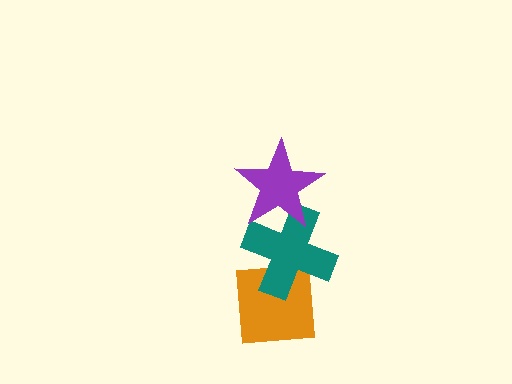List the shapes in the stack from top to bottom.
From top to bottom: the purple star, the teal cross, the orange square.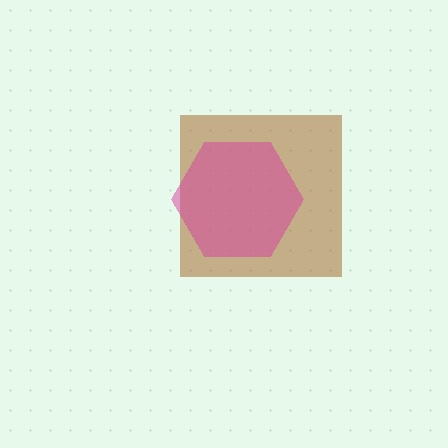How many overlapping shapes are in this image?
There are 2 overlapping shapes in the image.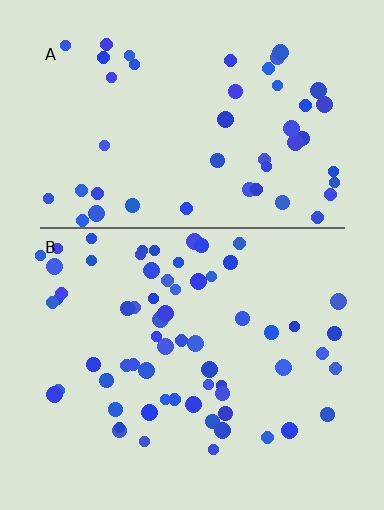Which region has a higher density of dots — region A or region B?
B (the bottom).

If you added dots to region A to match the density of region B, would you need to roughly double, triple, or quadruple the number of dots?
Approximately double.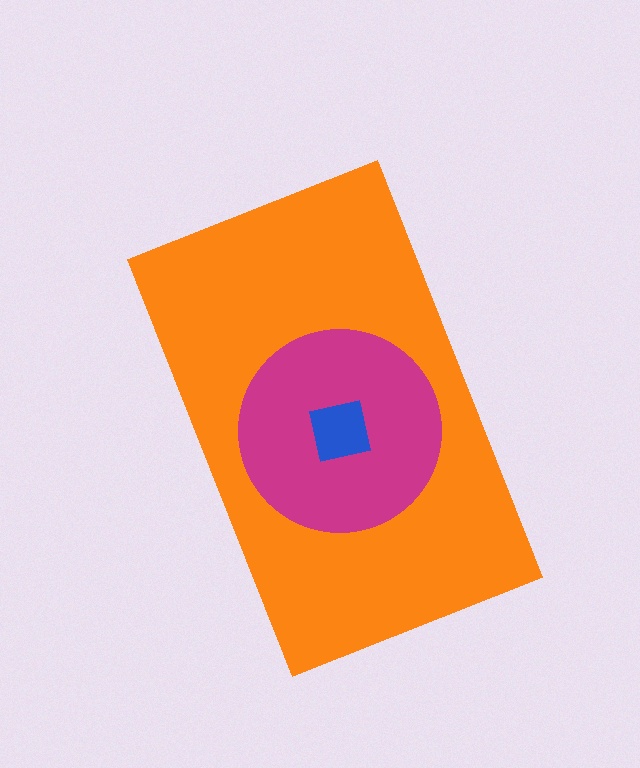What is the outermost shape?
The orange rectangle.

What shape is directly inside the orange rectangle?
The magenta circle.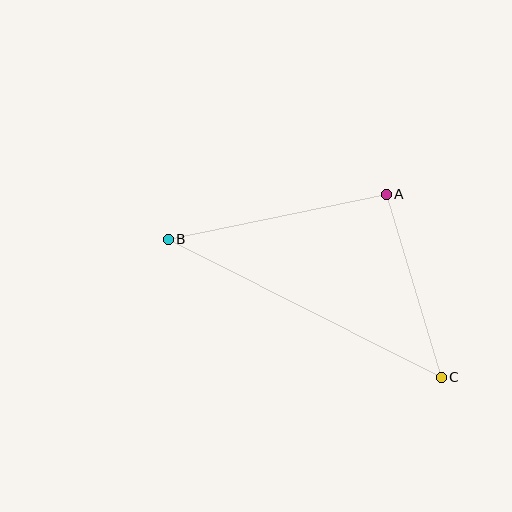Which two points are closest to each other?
Points A and C are closest to each other.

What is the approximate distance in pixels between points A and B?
The distance between A and B is approximately 223 pixels.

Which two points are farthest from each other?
Points B and C are farthest from each other.